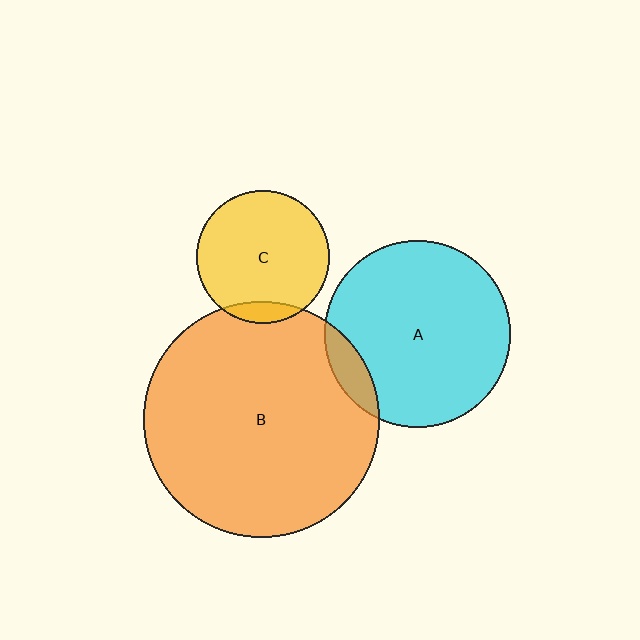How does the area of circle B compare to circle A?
Approximately 1.6 times.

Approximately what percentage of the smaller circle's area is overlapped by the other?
Approximately 10%.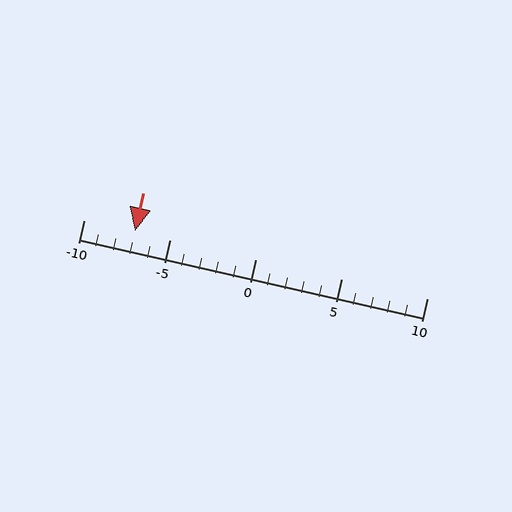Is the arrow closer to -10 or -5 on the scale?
The arrow is closer to -5.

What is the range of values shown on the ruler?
The ruler shows values from -10 to 10.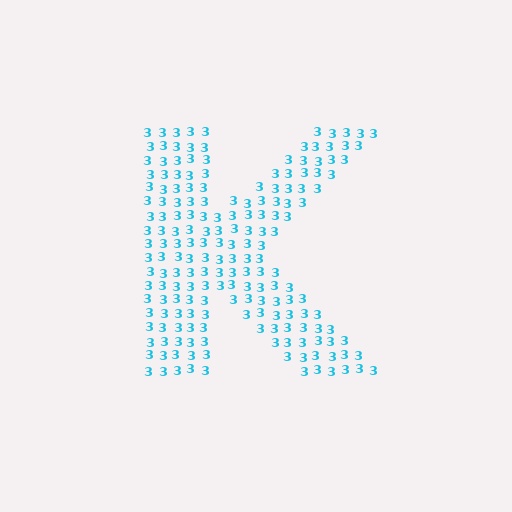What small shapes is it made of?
It is made of small digit 3's.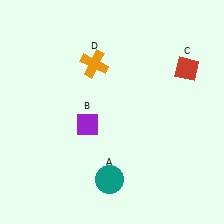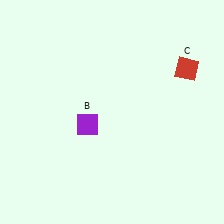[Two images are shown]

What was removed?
The teal circle (A), the orange cross (D) were removed in Image 2.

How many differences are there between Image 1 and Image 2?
There are 2 differences between the two images.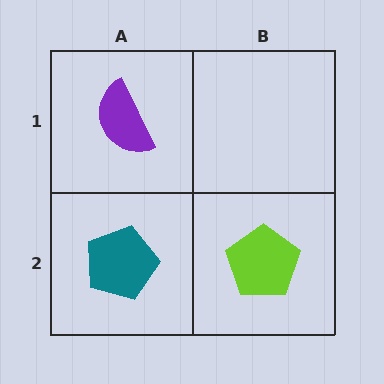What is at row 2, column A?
A teal pentagon.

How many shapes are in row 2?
2 shapes.